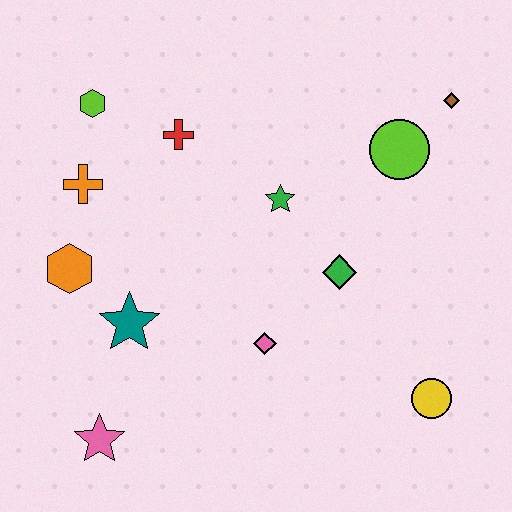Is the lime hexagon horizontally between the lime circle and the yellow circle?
No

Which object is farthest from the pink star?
The brown diamond is farthest from the pink star.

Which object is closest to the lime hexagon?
The orange cross is closest to the lime hexagon.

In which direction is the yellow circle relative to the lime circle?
The yellow circle is below the lime circle.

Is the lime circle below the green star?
No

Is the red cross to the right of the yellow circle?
No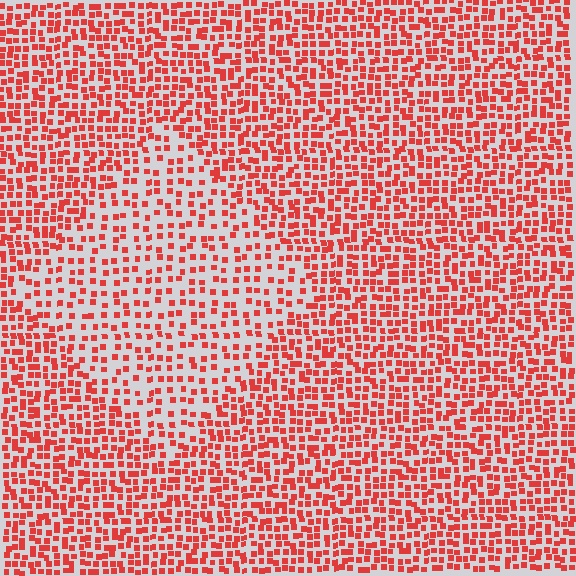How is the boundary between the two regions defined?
The boundary is defined by a change in element density (approximately 1.8x ratio). All elements are the same color, size, and shape.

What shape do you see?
I see a diamond.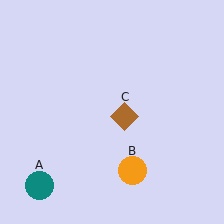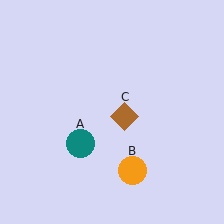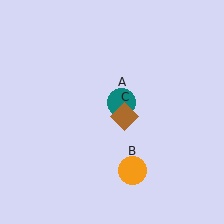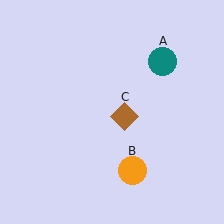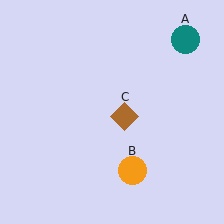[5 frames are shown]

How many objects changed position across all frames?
1 object changed position: teal circle (object A).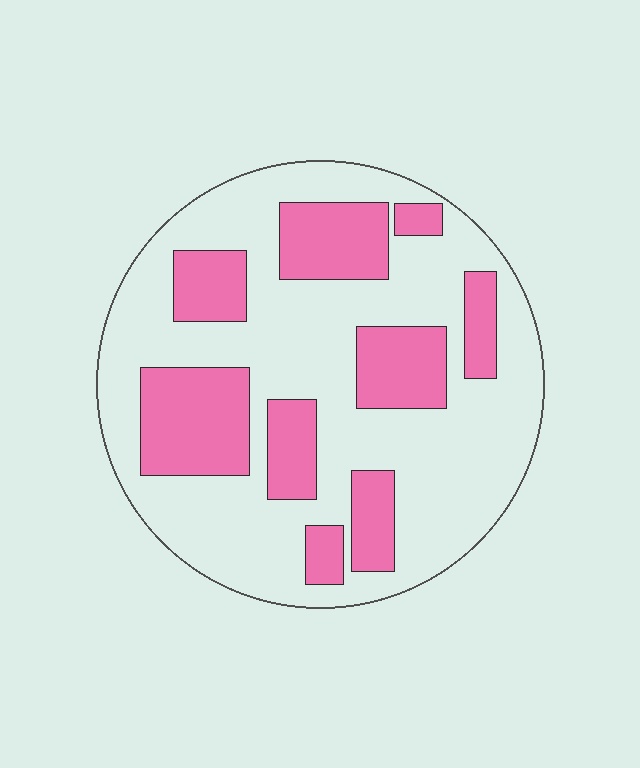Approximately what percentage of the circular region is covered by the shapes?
Approximately 30%.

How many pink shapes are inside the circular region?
9.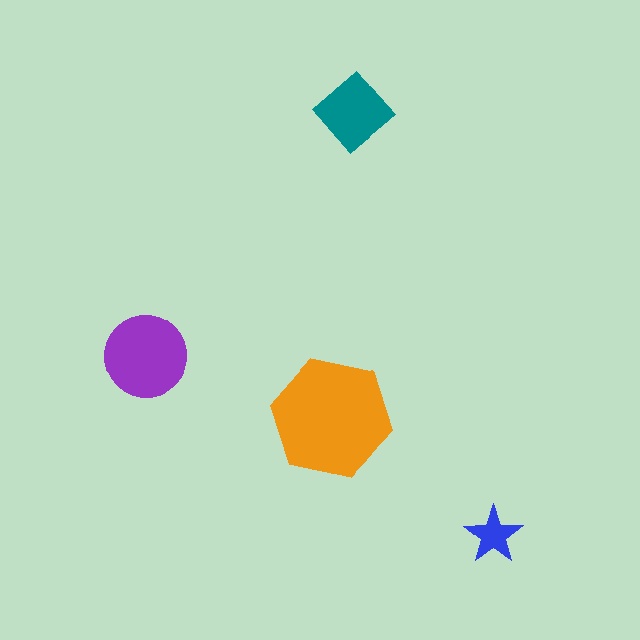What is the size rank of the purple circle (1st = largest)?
2nd.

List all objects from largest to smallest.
The orange hexagon, the purple circle, the teal diamond, the blue star.